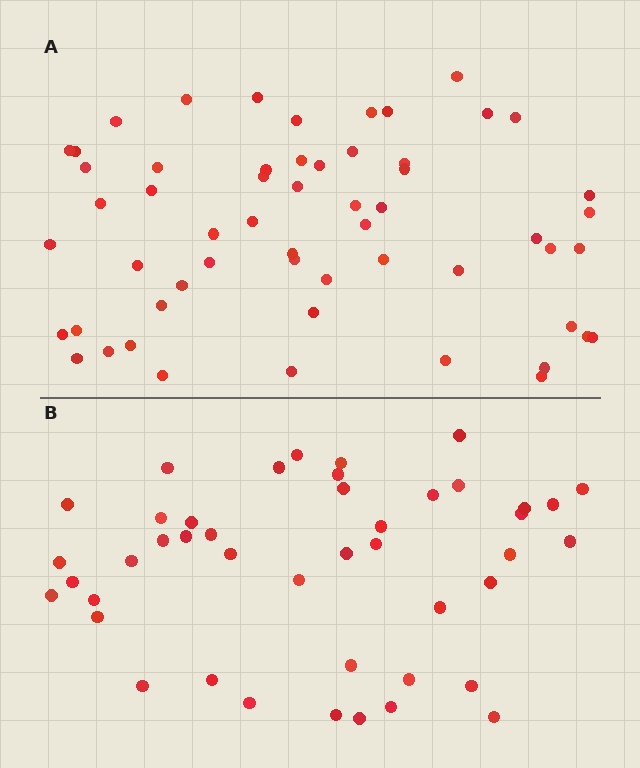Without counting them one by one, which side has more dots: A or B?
Region A (the top region) has more dots.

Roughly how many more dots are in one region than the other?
Region A has approximately 15 more dots than region B.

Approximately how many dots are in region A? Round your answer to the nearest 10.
About 60 dots. (The exact count is 57, which rounds to 60.)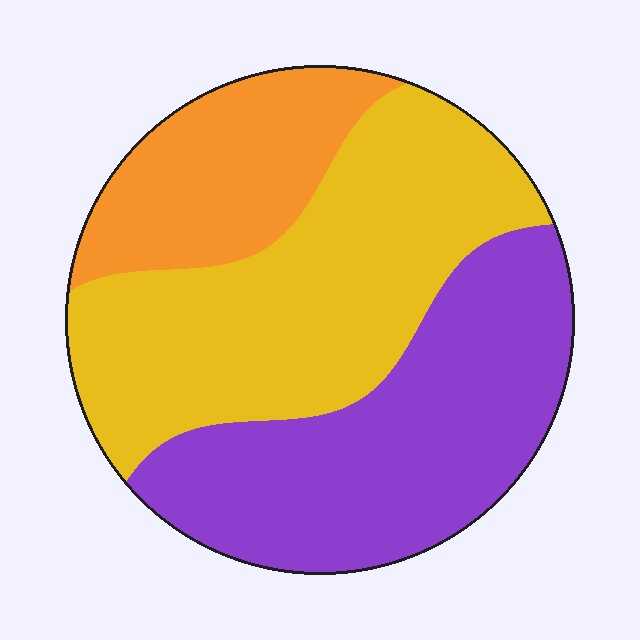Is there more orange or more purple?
Purple.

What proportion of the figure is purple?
Purple takes up about three eighths (3/8) of the figure.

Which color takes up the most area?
Yellow, at roughly 40%.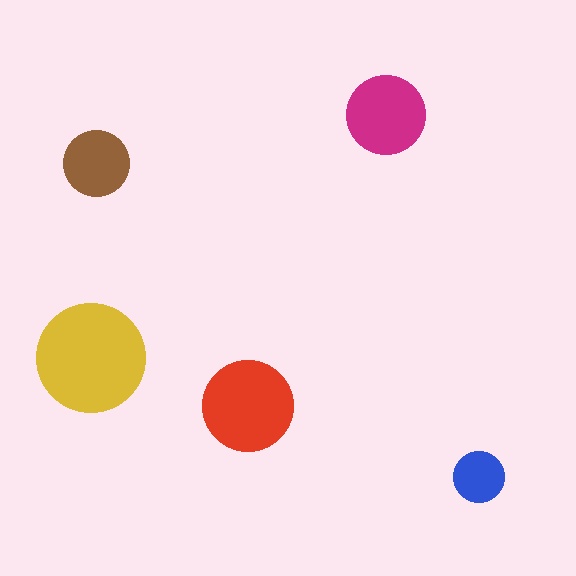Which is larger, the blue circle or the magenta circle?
The magenta one.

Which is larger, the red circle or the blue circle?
The red one.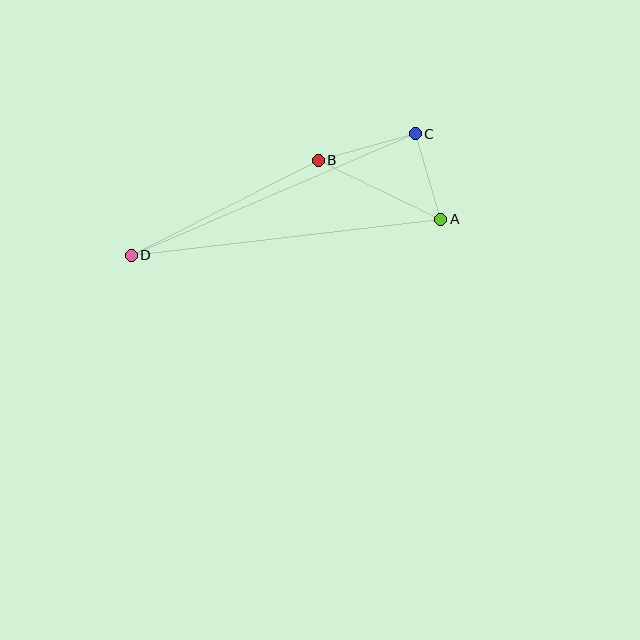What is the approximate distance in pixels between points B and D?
The distance between B and D is approximately 210 pixels.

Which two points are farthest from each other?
Points A and D are farthest from each other.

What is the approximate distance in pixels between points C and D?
The distance between C and D is approximately 309 pixels.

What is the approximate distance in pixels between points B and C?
The distance between B and C is approximately 100 pixels.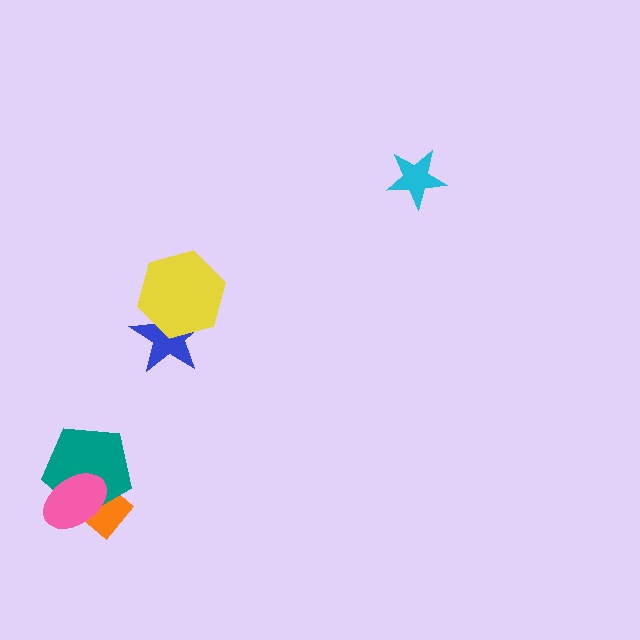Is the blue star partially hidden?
Yes, it is partially covered by another shape.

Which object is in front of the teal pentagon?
The pink ellipse is in front of the teal pentagon.